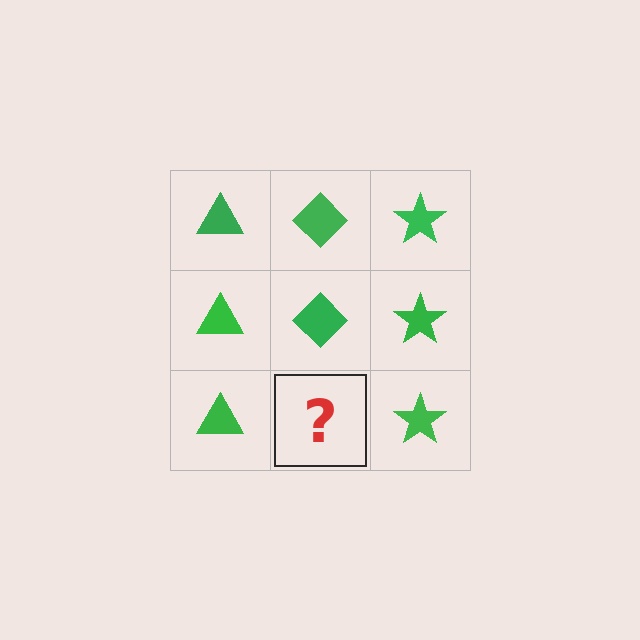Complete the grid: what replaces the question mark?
The question mark should be replaced with a green diamond.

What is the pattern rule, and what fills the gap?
The rule is that each column has a consistent shape. The gap should be filled with a green diamond.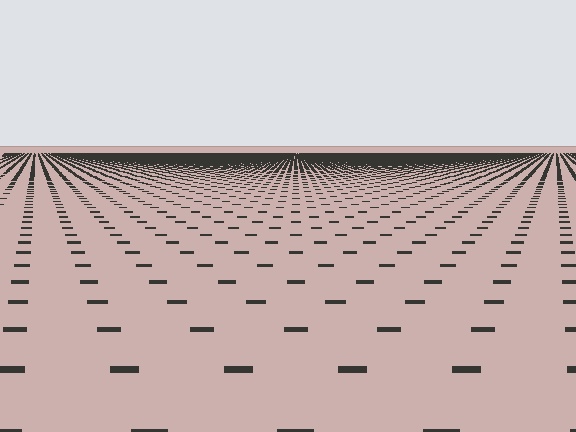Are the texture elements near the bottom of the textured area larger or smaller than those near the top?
Larger. Near the bottom, elements are closer to the viewer and appear at a bigger on-screen size.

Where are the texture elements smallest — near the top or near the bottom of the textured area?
Near the top.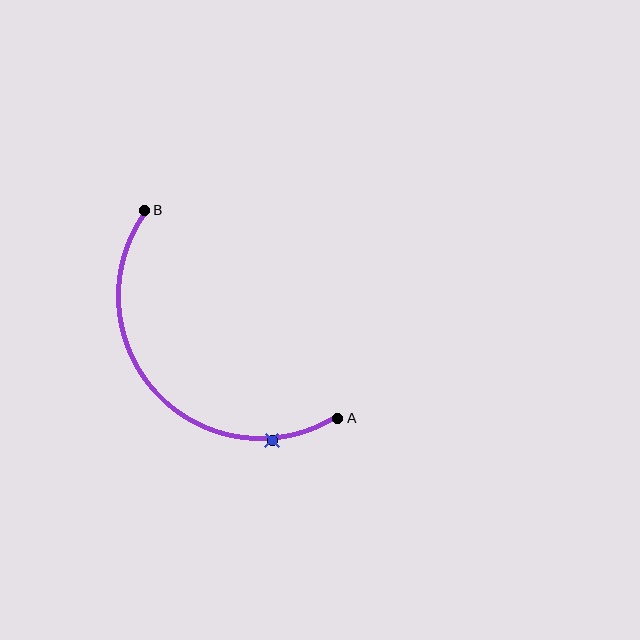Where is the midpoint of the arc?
The arc midpoint is the point on the curve farthest from the straight line joining A and B. It sits below and to the left of that line.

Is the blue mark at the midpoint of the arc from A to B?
No. The blue mark lies on the arc but is closer to endpoint A. The arc midpoint would be at the point on the curve equidistant along the arc from both A and B.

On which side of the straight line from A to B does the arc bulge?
The arc bulges below and to the left of the straight line connecting A and B.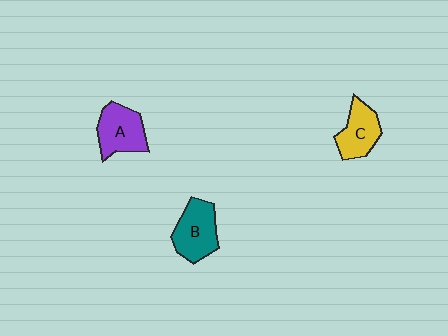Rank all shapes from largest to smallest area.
From largest to smallest: B (teal), A (purple), C (yellow).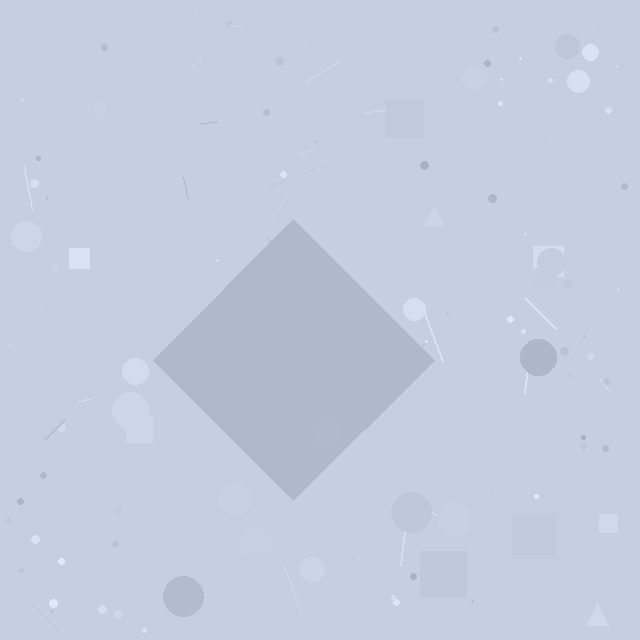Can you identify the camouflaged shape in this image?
The camouflaged shape is a diamond.